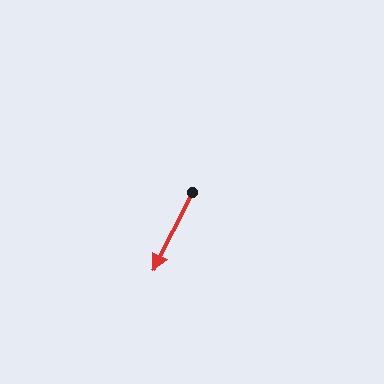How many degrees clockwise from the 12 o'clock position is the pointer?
Approximately 207 degrees.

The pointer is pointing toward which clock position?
Roughly 7 o'clock.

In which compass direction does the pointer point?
Southwest.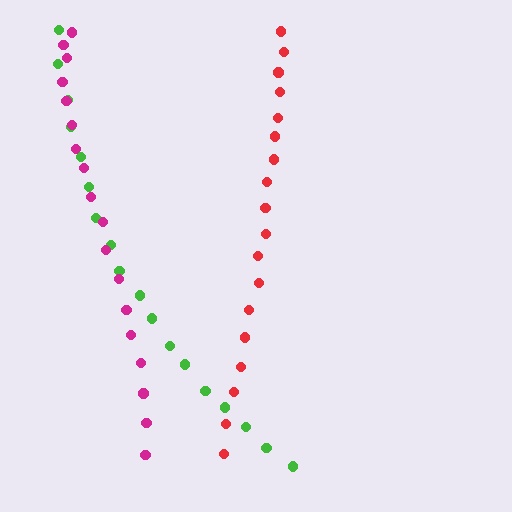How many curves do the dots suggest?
There are 3 distinct paths.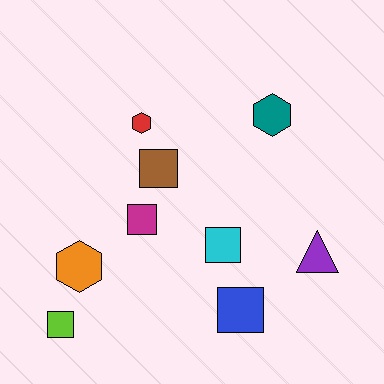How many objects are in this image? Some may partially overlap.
There are 9 objects.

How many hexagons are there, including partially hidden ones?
There are 3 hexagons.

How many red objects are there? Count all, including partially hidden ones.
There is 1 red object.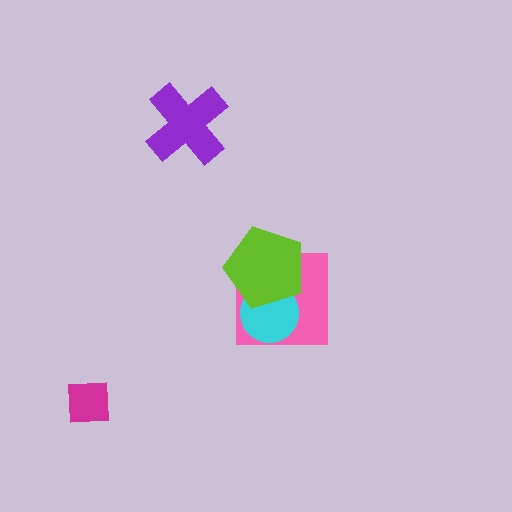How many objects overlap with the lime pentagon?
2 objects overlap with the lime pentagon.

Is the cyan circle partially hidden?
Yes, it is partially covered by another shape.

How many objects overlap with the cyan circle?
2 objects overlap with the cyan circle.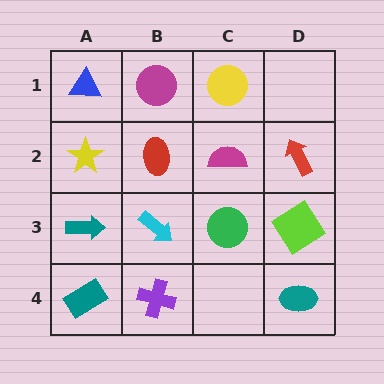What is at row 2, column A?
A yellow star.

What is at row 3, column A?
A teal arrow.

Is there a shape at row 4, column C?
No, that cell is empty.